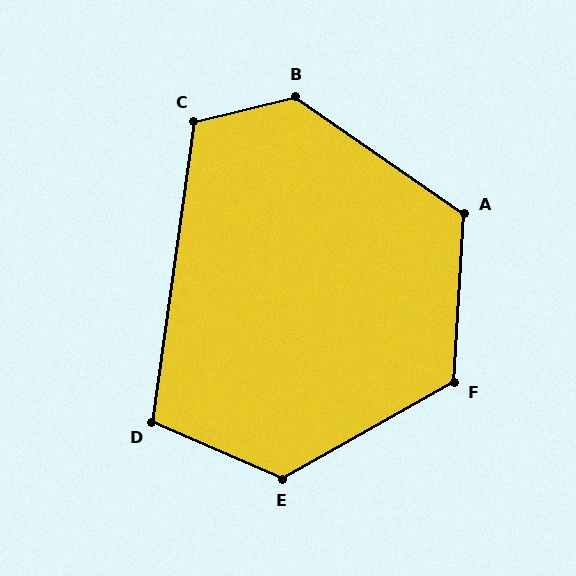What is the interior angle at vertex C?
Approximately 112 degrees (obtuse).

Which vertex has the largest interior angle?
B, at approximately 132 degrees.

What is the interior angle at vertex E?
Approximately 127 degrees (obtuse).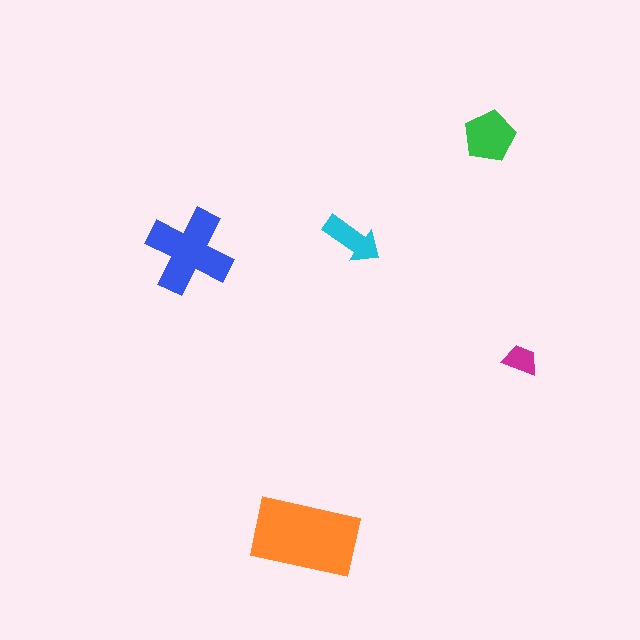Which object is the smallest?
The magenta trapezoid.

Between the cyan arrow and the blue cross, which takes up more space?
The blue cross.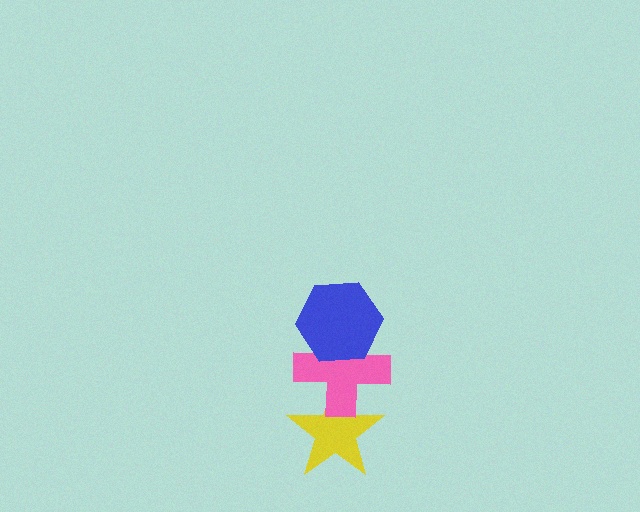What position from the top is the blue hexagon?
The blue hexagon is 1st from the top.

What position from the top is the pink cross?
The pink cross is 2nd from the top.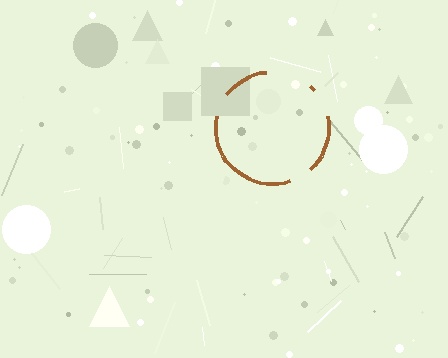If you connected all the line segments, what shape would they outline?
They would outline a circle.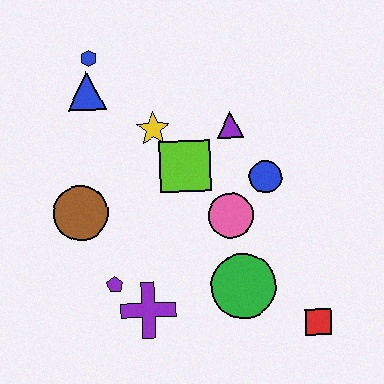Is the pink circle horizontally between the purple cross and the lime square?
No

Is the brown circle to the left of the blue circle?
Yes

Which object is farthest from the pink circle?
The blue hexagon is farthest from the pink circle.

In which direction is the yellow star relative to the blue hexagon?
The yellow star is below the blue hexagon.